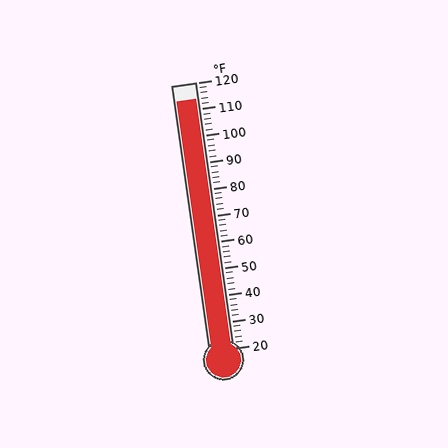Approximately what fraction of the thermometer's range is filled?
The thermometer is filled to approximately 95% of its range.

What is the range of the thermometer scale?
The thermometer scale ranges from 20°F to 120°F.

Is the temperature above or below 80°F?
The temperature is above 80°F.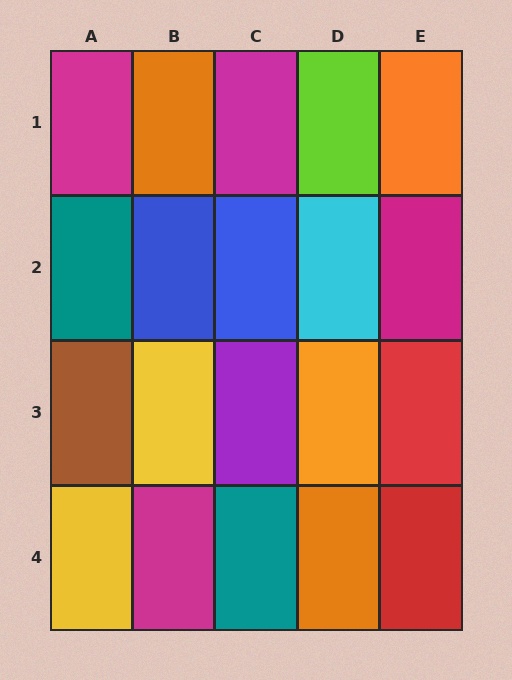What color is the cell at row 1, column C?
Magenta.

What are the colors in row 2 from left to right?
Teal, blue, blue, cyan, magenta.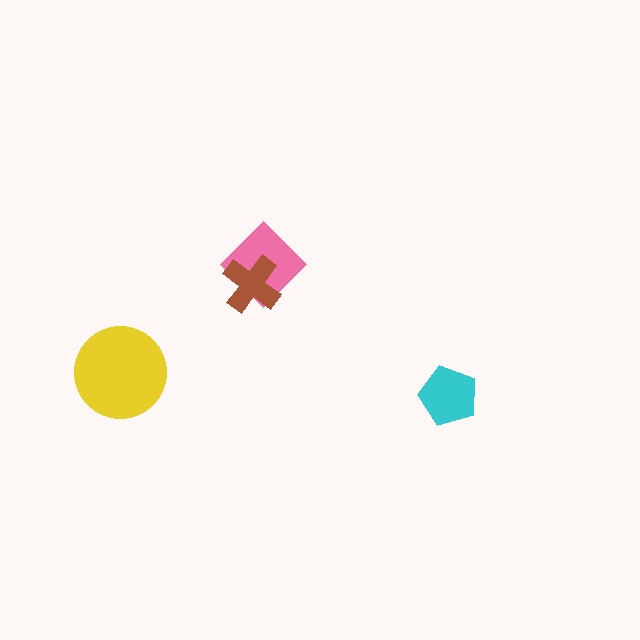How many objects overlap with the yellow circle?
0 objects overlap with the yellow circle.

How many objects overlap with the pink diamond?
1 object overlaps with the pink diamond.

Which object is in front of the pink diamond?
The brown cross is in front of the pink diamond.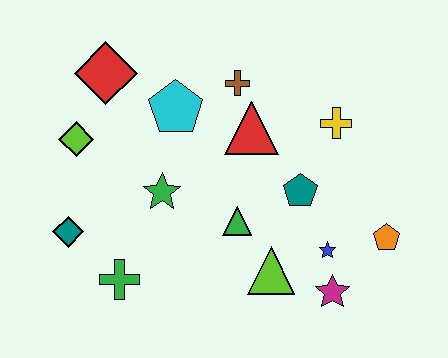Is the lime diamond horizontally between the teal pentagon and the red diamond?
No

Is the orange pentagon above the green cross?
Yes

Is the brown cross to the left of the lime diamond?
No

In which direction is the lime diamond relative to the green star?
The lime diamond is to the left of the green star.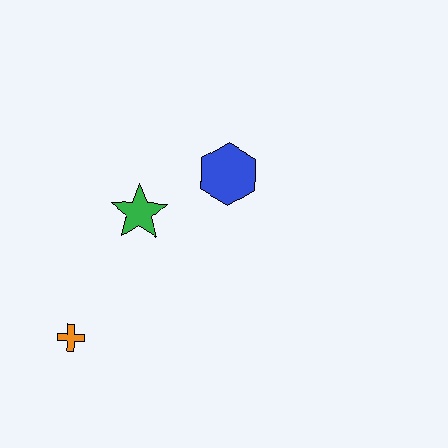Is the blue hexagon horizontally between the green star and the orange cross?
No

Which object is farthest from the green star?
The orange cross is farthest from the green star.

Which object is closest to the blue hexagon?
The green star is closest to the blue hexagon.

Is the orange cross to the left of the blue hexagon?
Yes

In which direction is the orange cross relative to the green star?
The orange cross is below the green star.